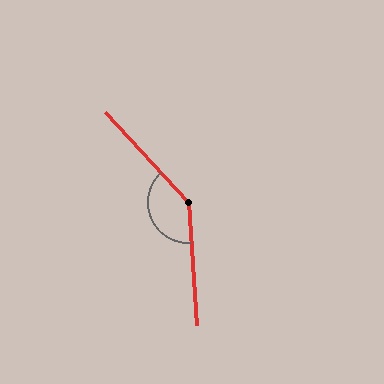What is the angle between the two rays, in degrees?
Approximately 141 degrees.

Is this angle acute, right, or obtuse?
It is obtuse.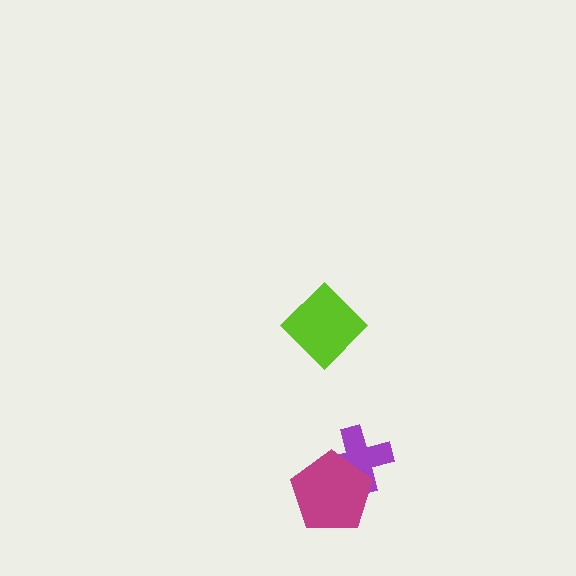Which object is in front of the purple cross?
The magenta pentagon is in front of the purple cross.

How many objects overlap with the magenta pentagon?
1 object overlaps with the magenta pentagon.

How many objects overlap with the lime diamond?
0 objects overlap with the lime diamond.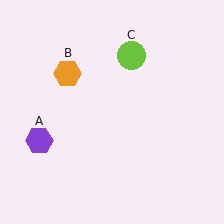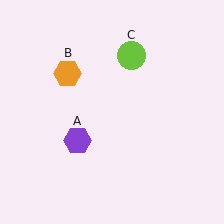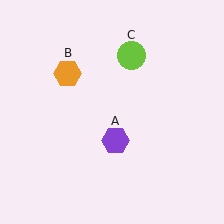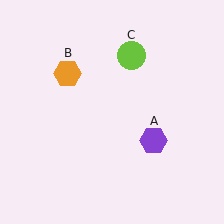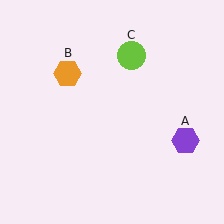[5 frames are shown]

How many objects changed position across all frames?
1 object changed position: purple hexagon (object A).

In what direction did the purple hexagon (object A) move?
The purple hexagon (object A) moved right.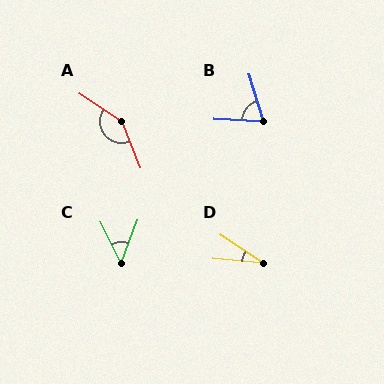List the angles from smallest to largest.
D (28°), C (48°), B (70°), A (145°).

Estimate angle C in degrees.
Approximately 48 degrees.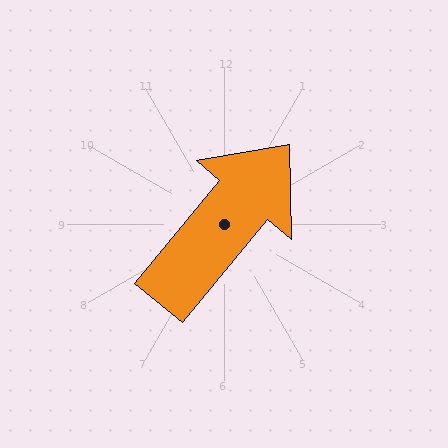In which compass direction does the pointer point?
Northeast.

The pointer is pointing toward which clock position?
Roughly 1 o'clock.